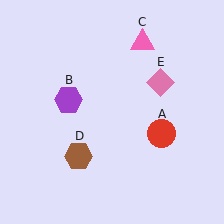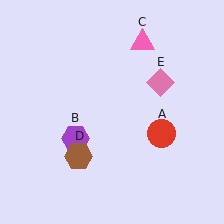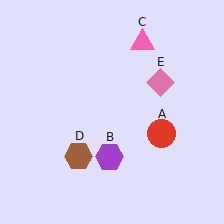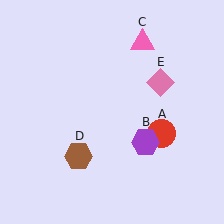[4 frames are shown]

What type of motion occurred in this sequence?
The purple hexagon (object B) rotated counterclockwise around the center of the scene.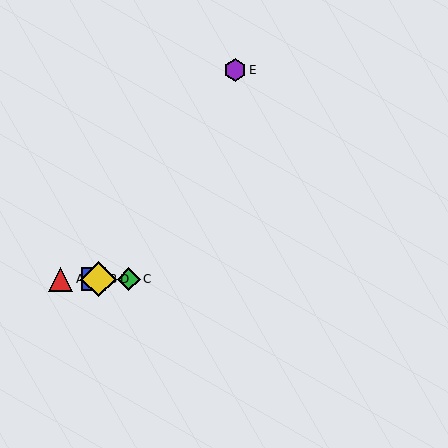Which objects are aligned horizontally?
Objects A, B, C, D are aligned horizontally.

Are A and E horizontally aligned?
No, A is at y≈279 and E is at y≈70.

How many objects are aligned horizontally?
4 objects (A, B, C, D) are aligned horizontally.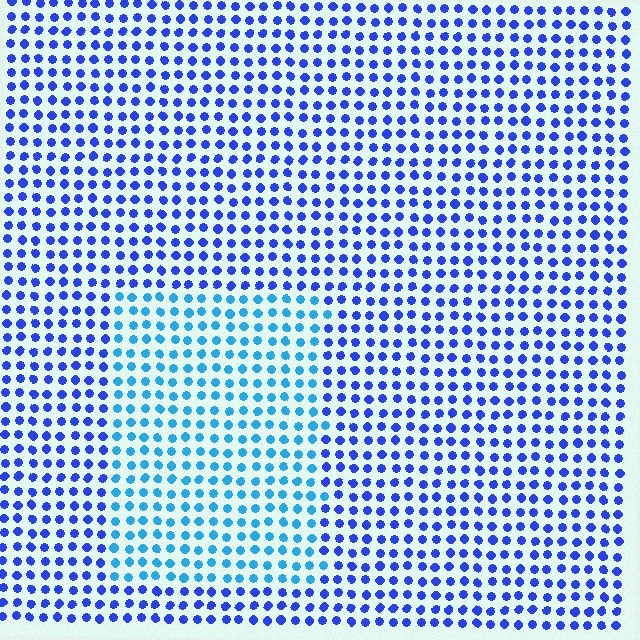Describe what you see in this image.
The image is filled with small blue elements in a uniform arrangement. A rectangle-shaped region is visible where the elements are tinted to a slightly different hue, forming a subtle color boundary.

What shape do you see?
I see a rectangle.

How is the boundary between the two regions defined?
The boundary is defined purely by a slight shift in hue (about 34 degrees). Spacing, size, and orientation are identical on both sides.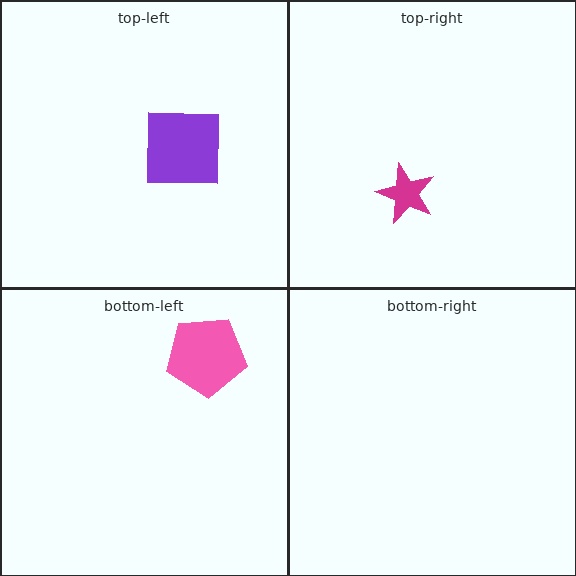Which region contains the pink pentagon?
The bottom-left region.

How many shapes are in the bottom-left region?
1.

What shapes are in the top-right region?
The magenta star.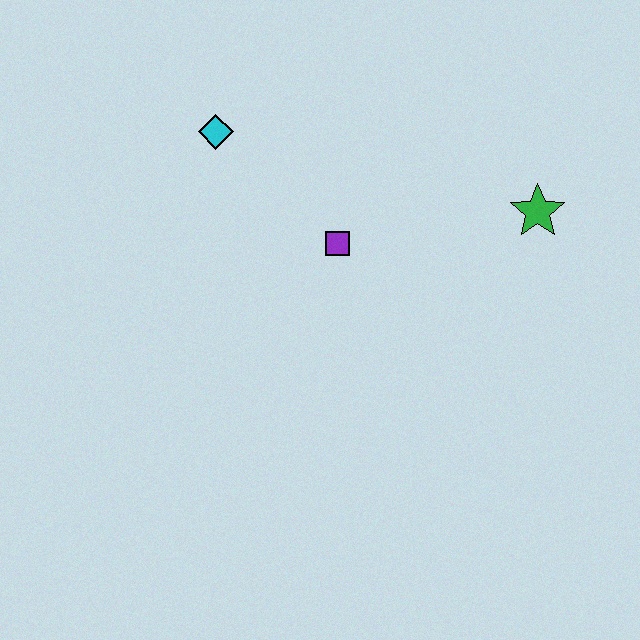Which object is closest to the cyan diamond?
The purple square is closest to the cyan diamond.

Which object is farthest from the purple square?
The green star is farthest from the purple square.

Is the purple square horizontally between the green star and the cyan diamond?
Yes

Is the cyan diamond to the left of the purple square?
Yes